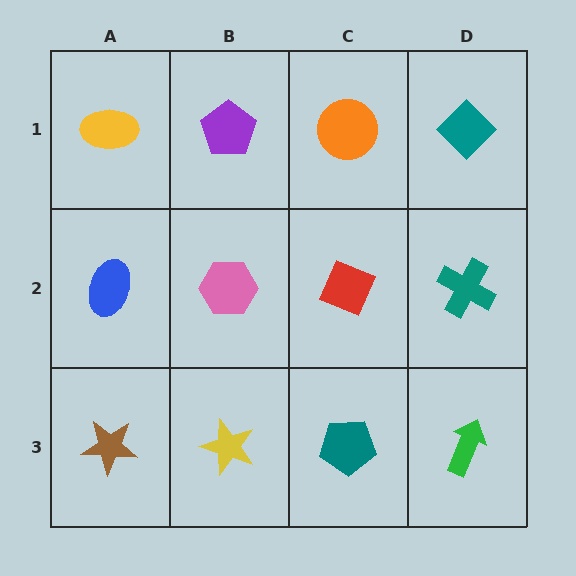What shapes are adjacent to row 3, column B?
A pink hexagon (row 2, column B), a brown star (row 3, column A), a teal pentagon (row 3, column C).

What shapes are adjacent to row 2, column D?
A teal diamond (row 1, column D), a green arrow (row 3, column D), a red diamond (row 2, column C).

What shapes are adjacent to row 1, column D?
A teal cross (row 2, column D), an orange circle (row 1, column C).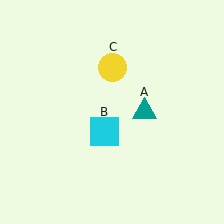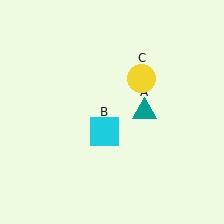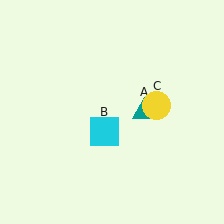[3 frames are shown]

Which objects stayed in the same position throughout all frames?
Teal triangle (object A) and cyan square (object B) remained stationary.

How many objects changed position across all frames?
1 object changed position: yellow circle (object C).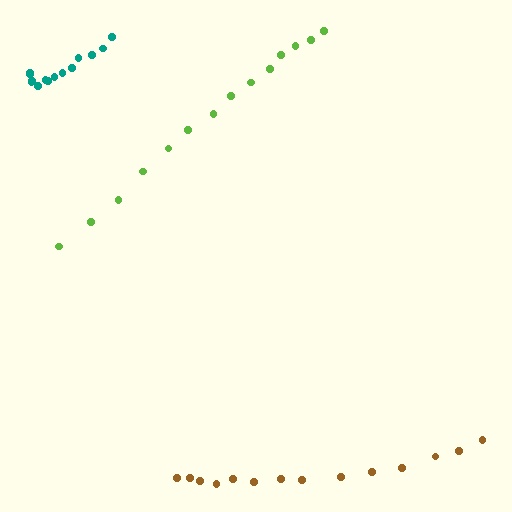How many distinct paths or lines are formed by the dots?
There are 3 distinct paths.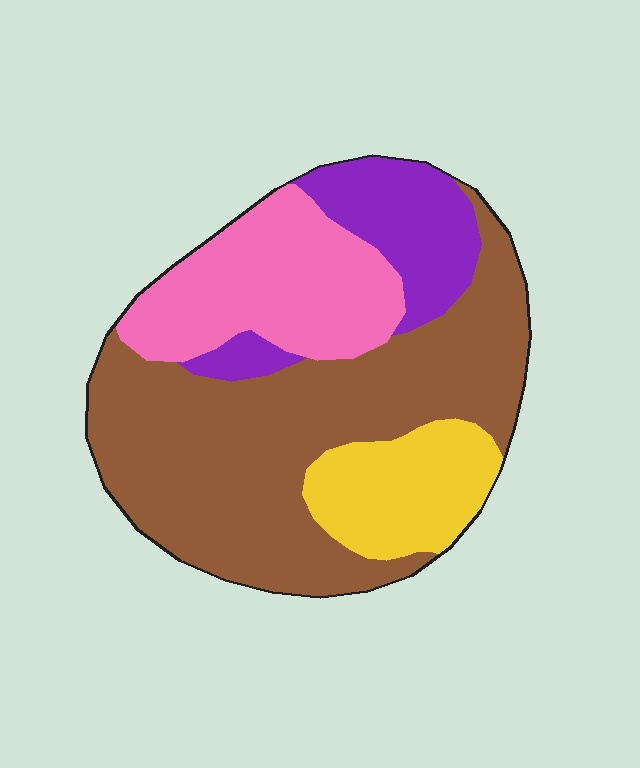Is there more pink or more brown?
Brown.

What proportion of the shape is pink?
Pink covers 22% of the shape.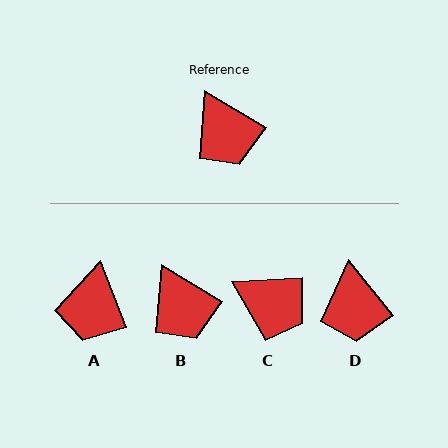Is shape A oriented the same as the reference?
No, it is off by about 38 degrees.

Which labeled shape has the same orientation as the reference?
B.